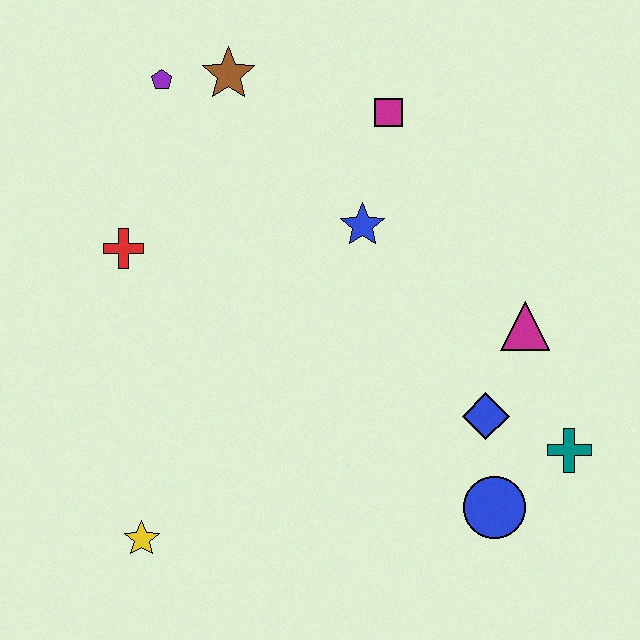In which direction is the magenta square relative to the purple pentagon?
The magenta square is to the right of the purple pentagon.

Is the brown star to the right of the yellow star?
Yes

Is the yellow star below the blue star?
Yes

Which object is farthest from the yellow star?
The magenta square is farthest from the yellow star.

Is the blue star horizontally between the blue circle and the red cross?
Yes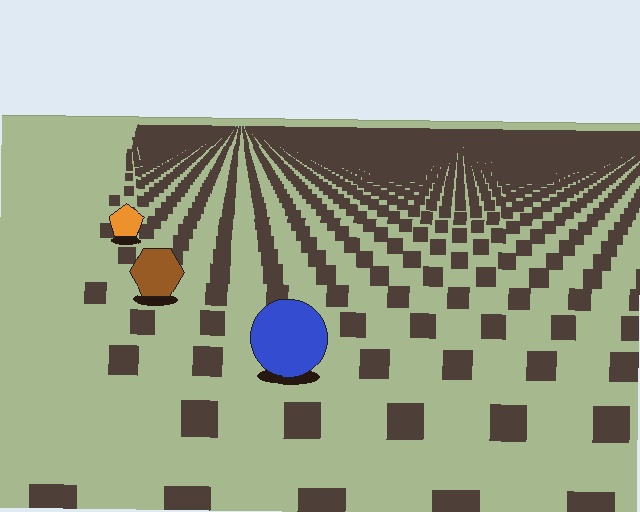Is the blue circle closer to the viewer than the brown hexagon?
Yes. The blue circle is closer — you can tell from the texture gradient: the ground texture is coarser near it.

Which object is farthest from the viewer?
The orange pentagon is farthest from the viewer. It appears smaller and the ground texture around it is denser.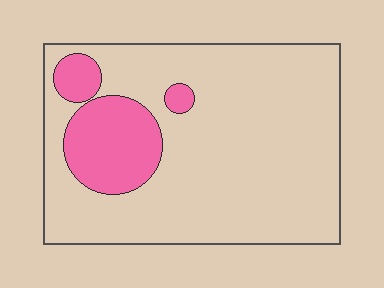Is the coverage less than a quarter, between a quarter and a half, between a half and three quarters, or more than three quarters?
Less than a quarter.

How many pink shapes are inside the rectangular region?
3.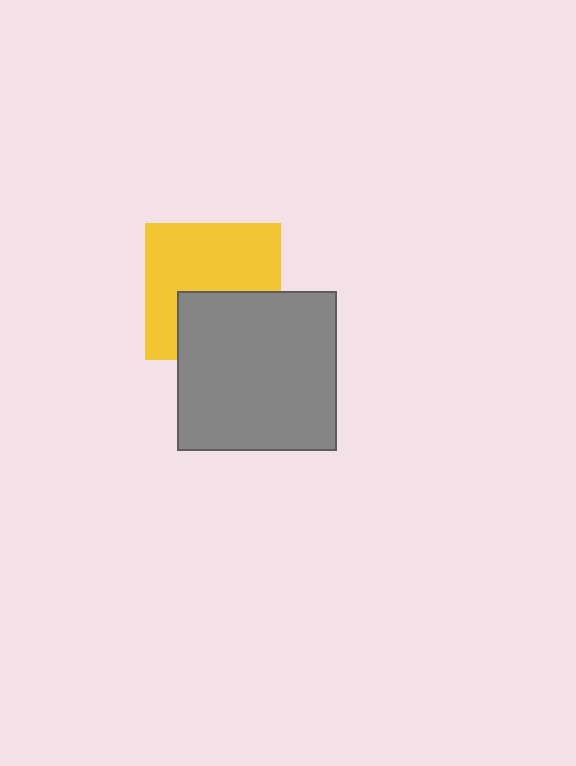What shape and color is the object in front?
The object in front is a gray square.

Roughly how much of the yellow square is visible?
About half of it is visible (roughly 62%).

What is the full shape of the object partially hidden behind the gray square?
The partially hidden object is a yellow square.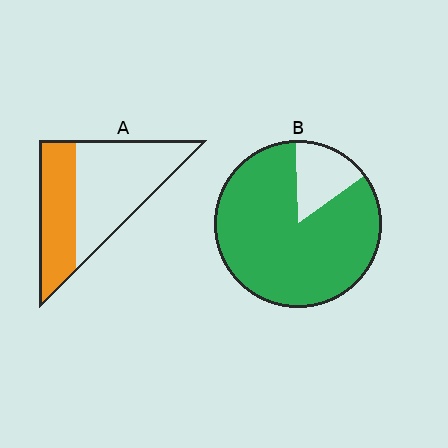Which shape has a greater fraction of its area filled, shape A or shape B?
Shape B.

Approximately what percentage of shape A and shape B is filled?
A is approximately 40% and B is approximately 85%.